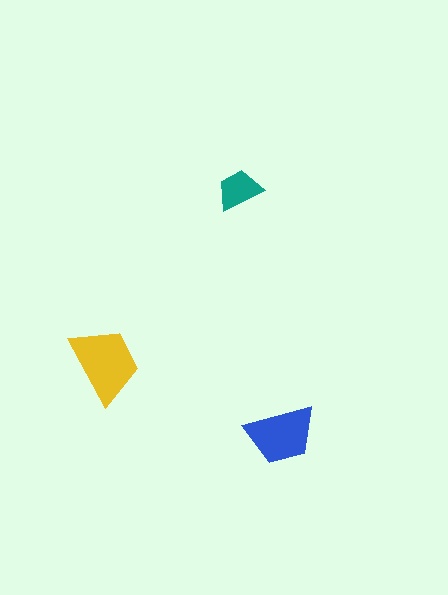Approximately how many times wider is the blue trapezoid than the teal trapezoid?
About 1.5 times wider.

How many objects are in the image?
There are 3 objects in the image.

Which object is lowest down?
The blue trapezoid is bottommost.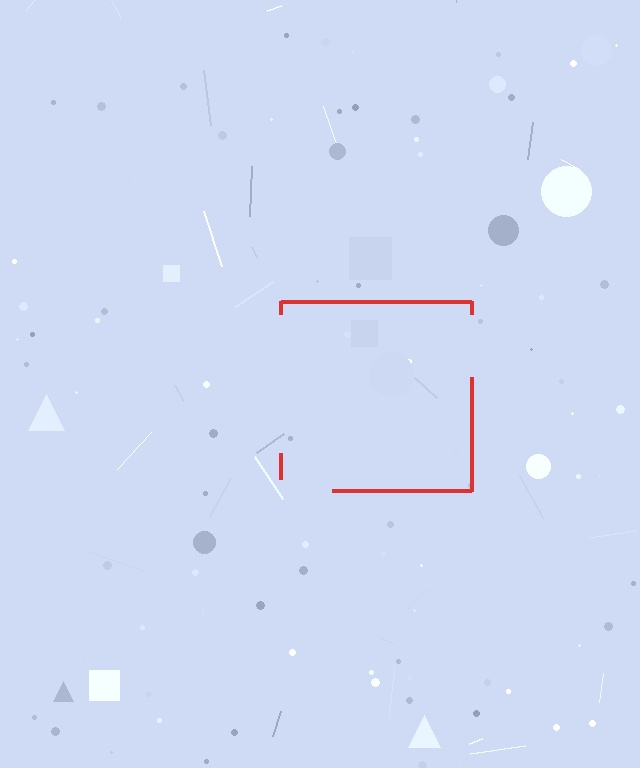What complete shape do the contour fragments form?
The contour fragments form a square.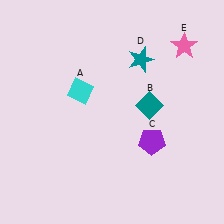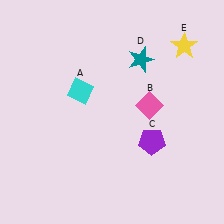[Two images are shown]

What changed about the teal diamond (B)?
In Image 1, B is teal. In Image 2, it changed to pink.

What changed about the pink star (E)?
In Image 1, E is pink. In Image 2, it changed to yellow.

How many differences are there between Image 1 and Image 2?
There are 2 differences between the two images.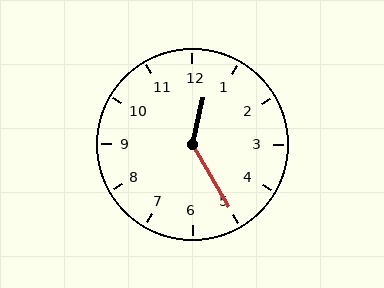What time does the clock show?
12:25.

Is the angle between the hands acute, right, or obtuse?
It is obtuse.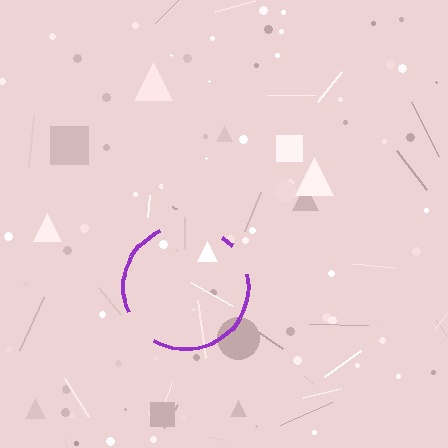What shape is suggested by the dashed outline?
The dashed outline suggests a circle.